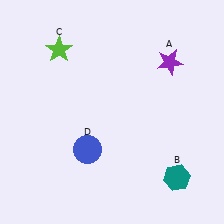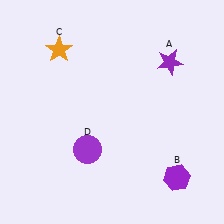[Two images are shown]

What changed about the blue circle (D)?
In Image 1, D is blue. In Image 2, it changed to purple.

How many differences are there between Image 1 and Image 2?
There are 3 differences between the two images.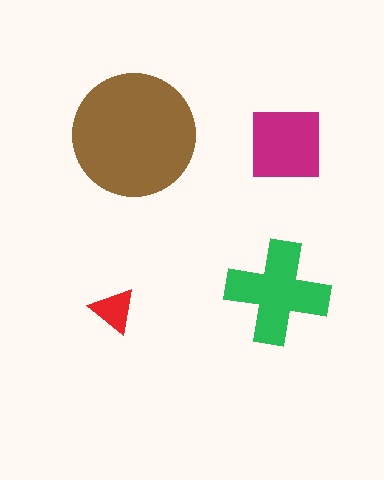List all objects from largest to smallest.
The brown circle, the green cross, the magenta square, the red triangle.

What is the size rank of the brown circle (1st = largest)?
1st.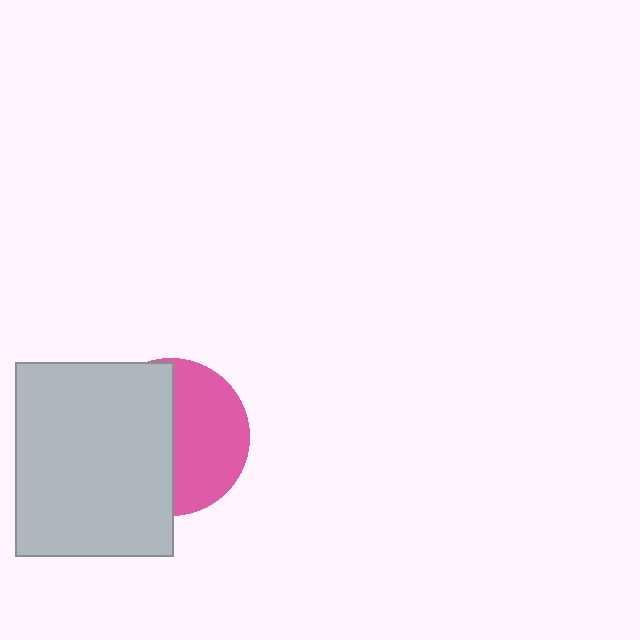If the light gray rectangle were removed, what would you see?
You would see the complete pink circle.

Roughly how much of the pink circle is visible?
About half of it is visible (roughly 48%).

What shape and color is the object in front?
The object in front is a light gray rectangle.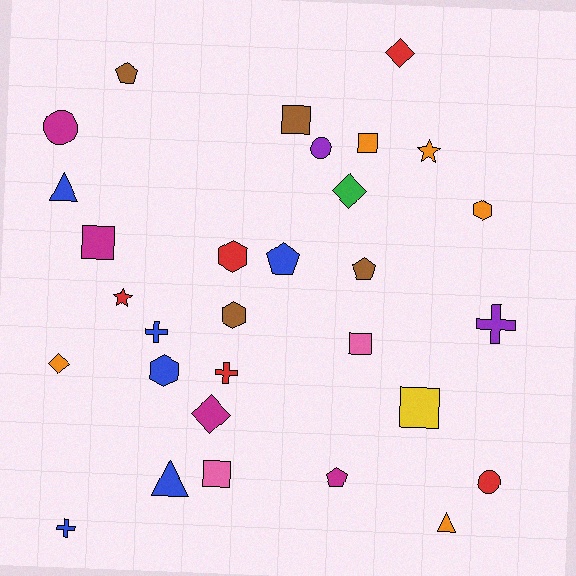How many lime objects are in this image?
There are no lime objects.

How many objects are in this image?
There are 30 objects.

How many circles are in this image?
There are 3 circles.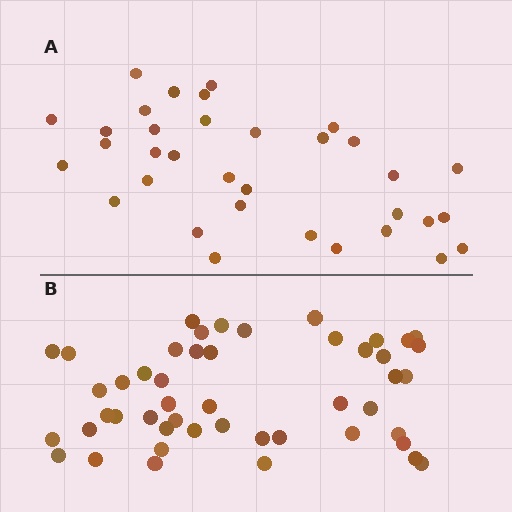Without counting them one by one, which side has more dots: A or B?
Region B (the bottom region) has more dots.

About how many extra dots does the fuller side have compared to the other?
Region B has approximately 15 more dots than region A.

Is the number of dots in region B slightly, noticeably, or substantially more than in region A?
Region B has noticeably more, but not dramatically so. The ratio is roughly 1.4 to 1.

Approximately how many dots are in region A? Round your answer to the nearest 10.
About 30 dots. (The exact count is 34, which rounds to 30.)